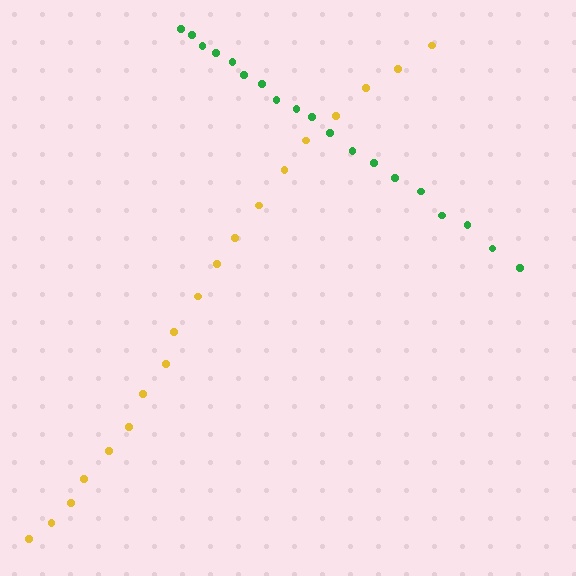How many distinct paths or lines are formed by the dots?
There are 2 distinct paths.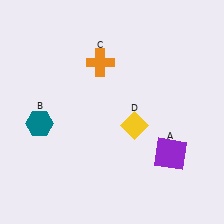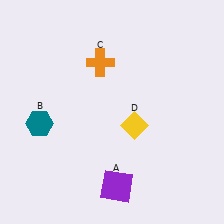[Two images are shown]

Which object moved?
The purple square (A) moved left.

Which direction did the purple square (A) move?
The purple square (A) moved left.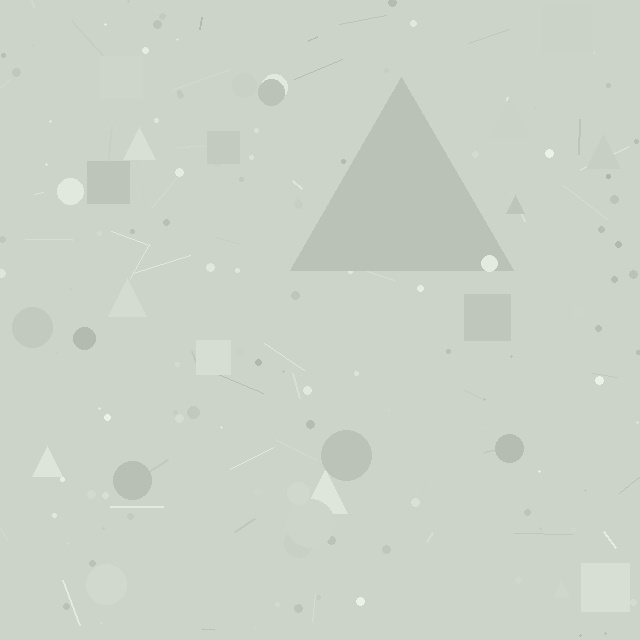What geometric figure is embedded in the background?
A triangle is embedded in the background.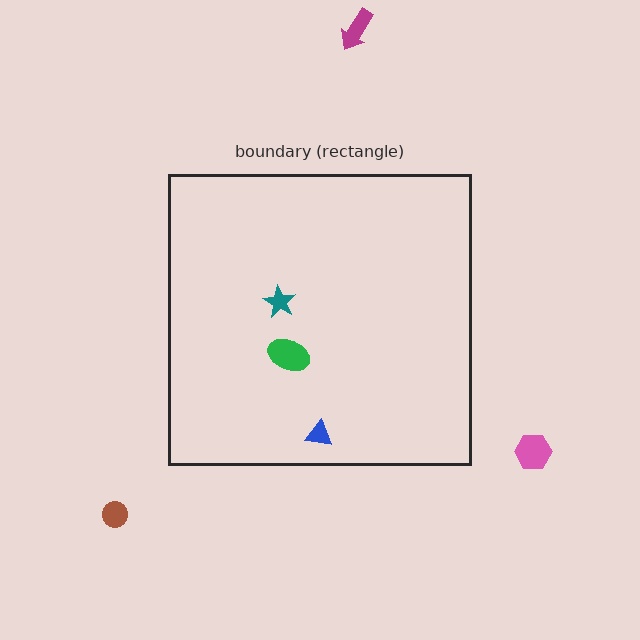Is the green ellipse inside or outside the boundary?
Inside.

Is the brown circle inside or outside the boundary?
Outside.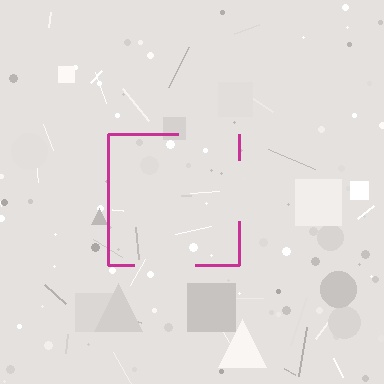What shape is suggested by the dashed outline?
The dashed outline suggests a square.